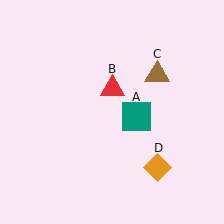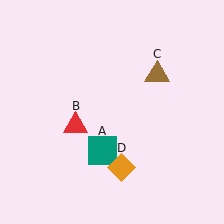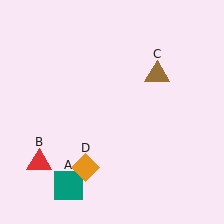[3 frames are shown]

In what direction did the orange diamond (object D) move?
The orange diamond (object D) moved left.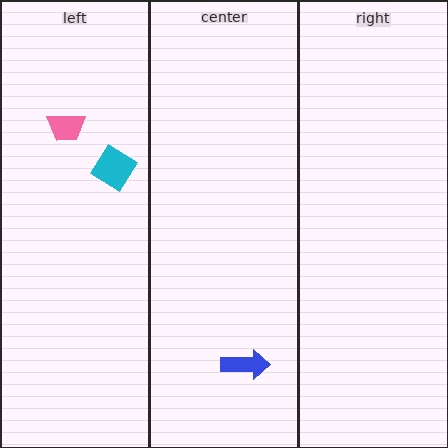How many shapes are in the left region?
2.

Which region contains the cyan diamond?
The left region.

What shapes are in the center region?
The blue arrow.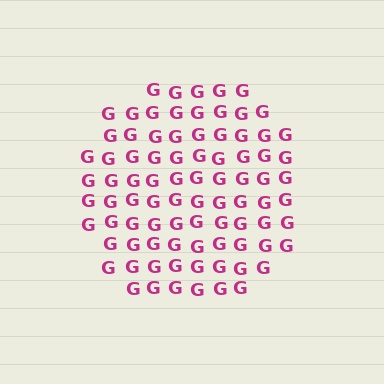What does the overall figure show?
The overall figure shows a circle.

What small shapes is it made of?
It is made of small letter G's.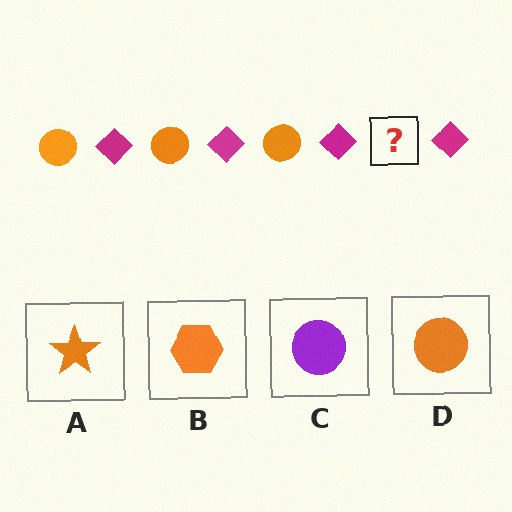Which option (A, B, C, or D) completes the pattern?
D.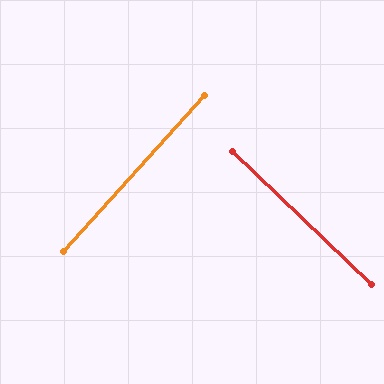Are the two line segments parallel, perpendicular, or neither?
Perpendicular — they meet at approximately 89°.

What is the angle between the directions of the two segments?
Approximately 89 degrees.